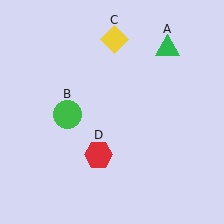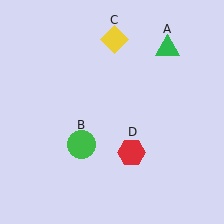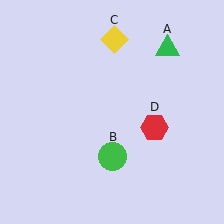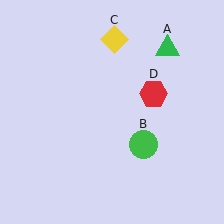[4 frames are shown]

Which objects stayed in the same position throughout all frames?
Green triangle (object A) and yellow diamond (object C) remained stationary.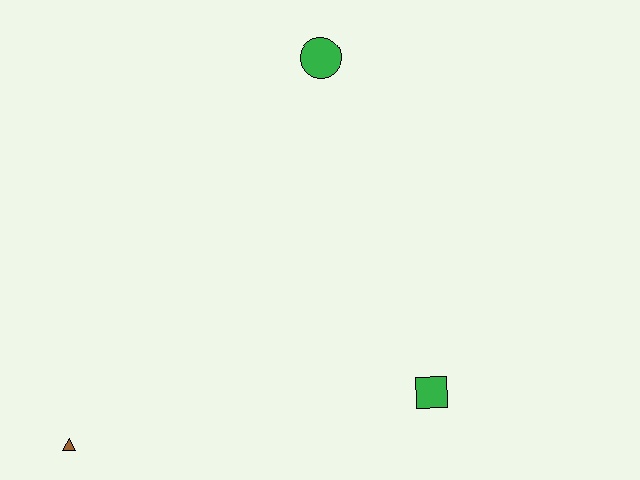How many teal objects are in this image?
There are no teal objects.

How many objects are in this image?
There are 3 objects.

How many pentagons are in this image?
There are no pentagons.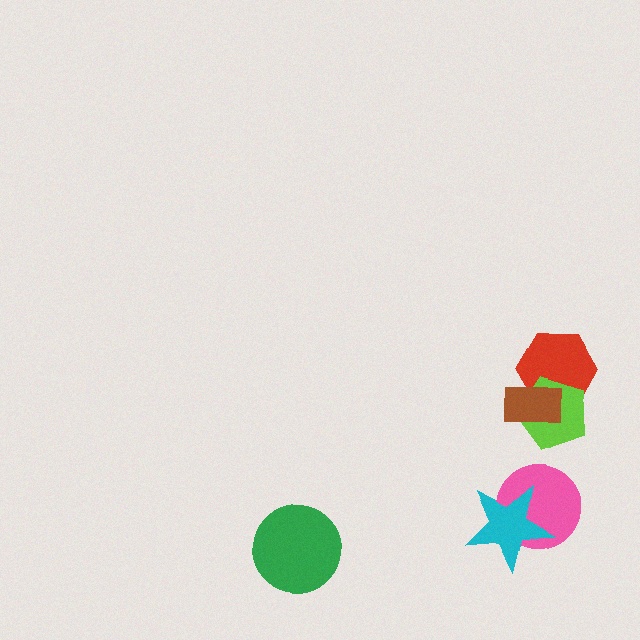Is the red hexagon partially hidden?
Yes, it is partially covered by another shape.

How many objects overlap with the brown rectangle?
2 objects overlap with the brown rectangle.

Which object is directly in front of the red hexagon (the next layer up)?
The lime pentagon is directly in front of the red hexagon.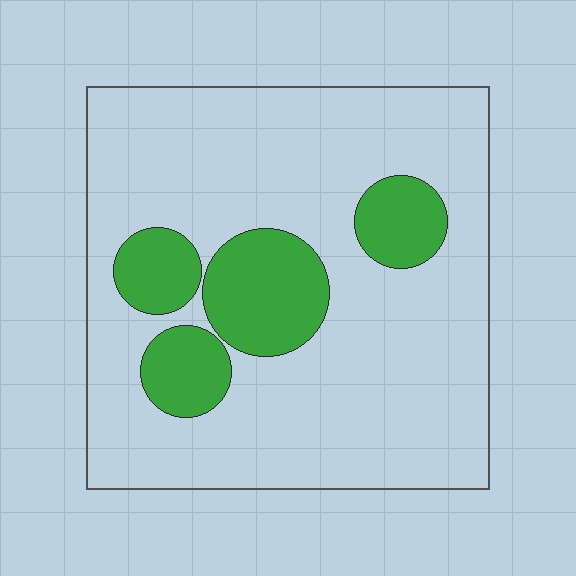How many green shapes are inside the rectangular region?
4.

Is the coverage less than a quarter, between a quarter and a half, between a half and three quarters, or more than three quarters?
Less than a quarter.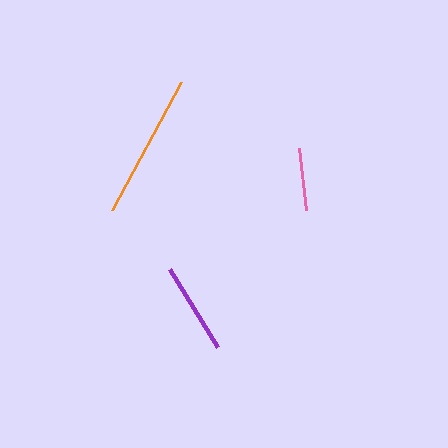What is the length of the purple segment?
The purple segment is approximately 91 pixels long.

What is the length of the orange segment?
The orange segment is approximately 145 pixels long.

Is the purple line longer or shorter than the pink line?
The purple line is longer than the pink line.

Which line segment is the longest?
The orange line is the longest at approximately 145 pixels.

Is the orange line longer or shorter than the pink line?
The orange line is longer than the pink line.